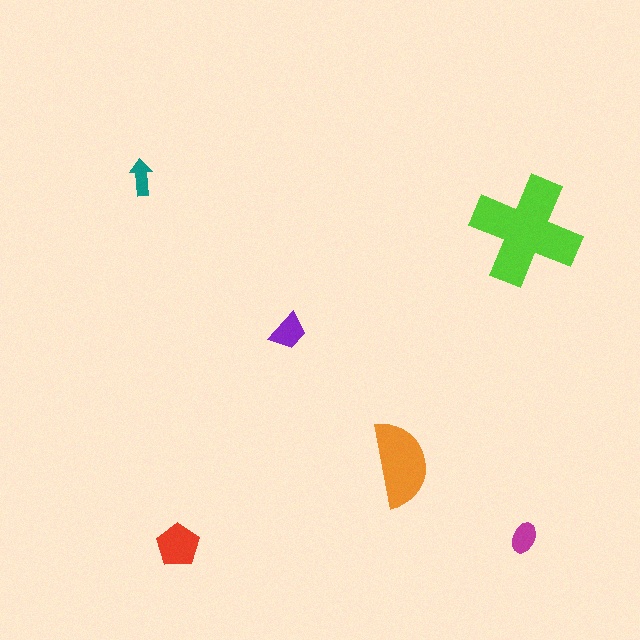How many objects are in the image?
There are 6 objects in the image.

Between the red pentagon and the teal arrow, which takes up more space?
The red pentagon.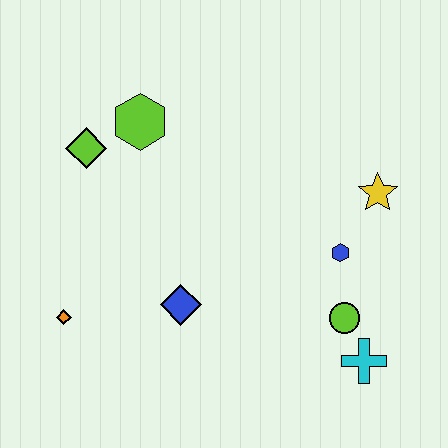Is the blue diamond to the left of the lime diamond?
No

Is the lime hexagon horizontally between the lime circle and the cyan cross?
No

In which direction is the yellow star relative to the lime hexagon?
The yellow star is to the right of the lime hexagon.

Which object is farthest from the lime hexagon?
The cyan cross is farthest from the lime hexagon.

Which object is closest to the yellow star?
The blue hexagon is closest to the yellow star.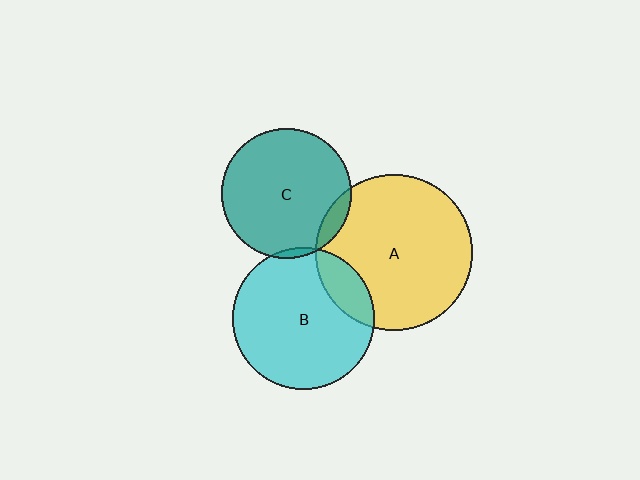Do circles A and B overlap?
Yes.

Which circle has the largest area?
Circle A (yellow).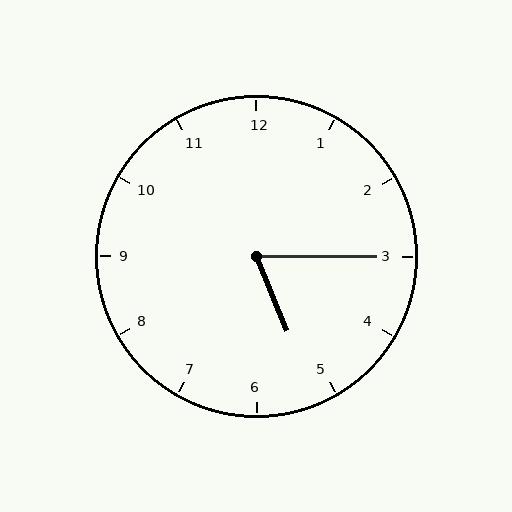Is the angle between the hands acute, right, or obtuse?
It is acute.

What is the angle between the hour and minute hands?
Approximately 68 degrees.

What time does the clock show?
5:15.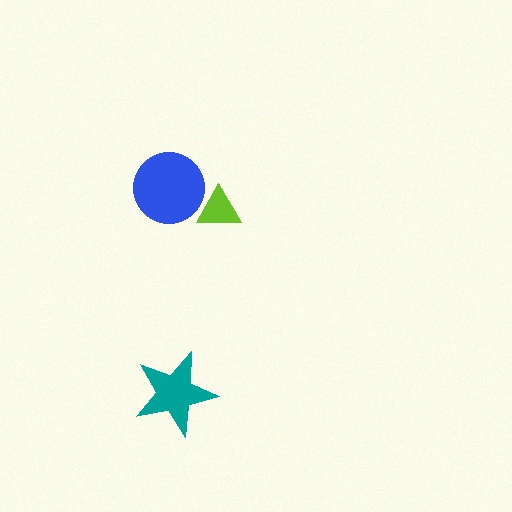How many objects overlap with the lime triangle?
1 object overlaps with the lime triangle.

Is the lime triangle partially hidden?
Yes, it is partially covered by another shape.